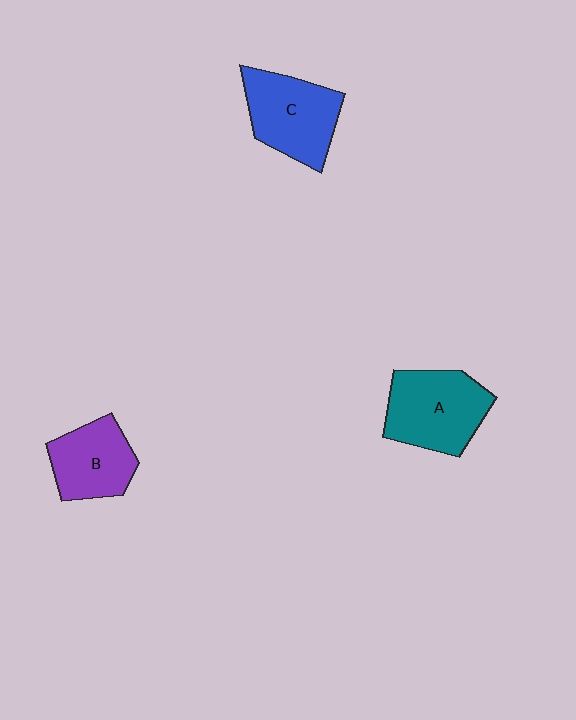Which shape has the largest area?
Shape A (teal).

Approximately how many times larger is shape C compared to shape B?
Approximately 1.2 times.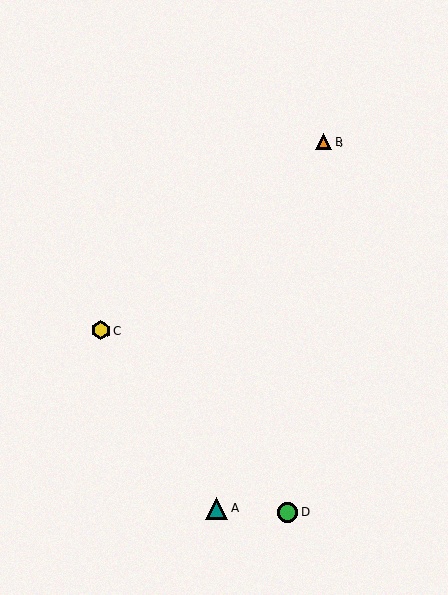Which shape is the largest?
The teal triangle (labeled A) is the largest.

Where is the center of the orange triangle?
The center of the orange triangle is at (323, 142).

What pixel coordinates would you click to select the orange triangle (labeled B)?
Click at (323, 142) to select the orange triangle B.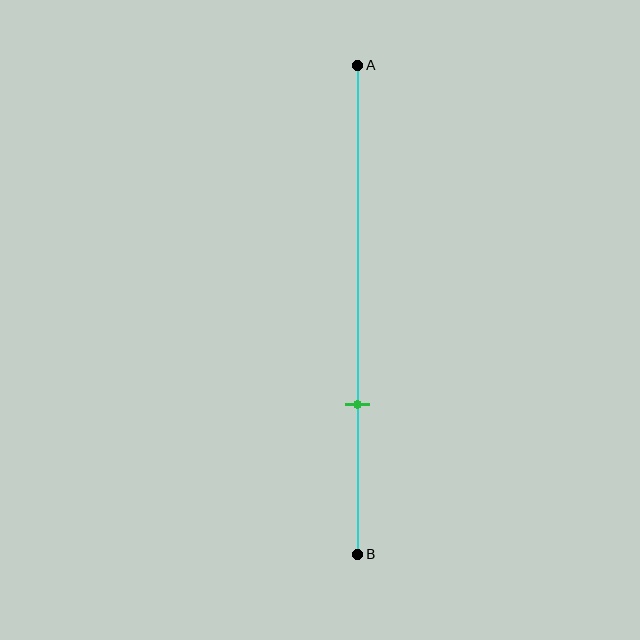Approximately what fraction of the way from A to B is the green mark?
The green mark is approximately 70% of the way from A to B.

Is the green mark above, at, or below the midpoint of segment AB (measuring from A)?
The green mark is below the midpoint of segment AB.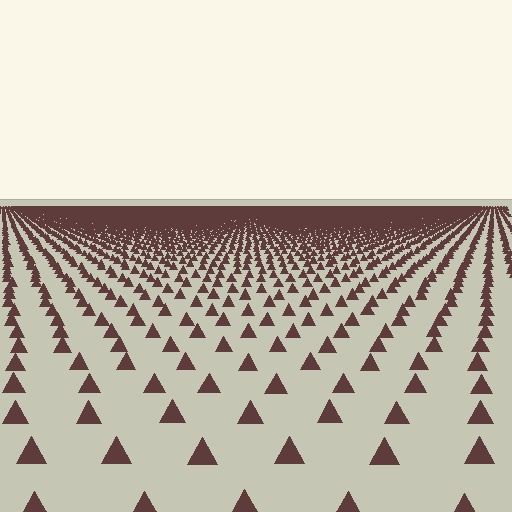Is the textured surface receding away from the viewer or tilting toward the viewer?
The surface is receding away from the viewer. Texture elements get smaller and denser toward the top.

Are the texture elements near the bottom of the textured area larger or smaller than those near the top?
Larger. Near the bottom, elements are closer to the viewer and appear at a bigger on-screen size.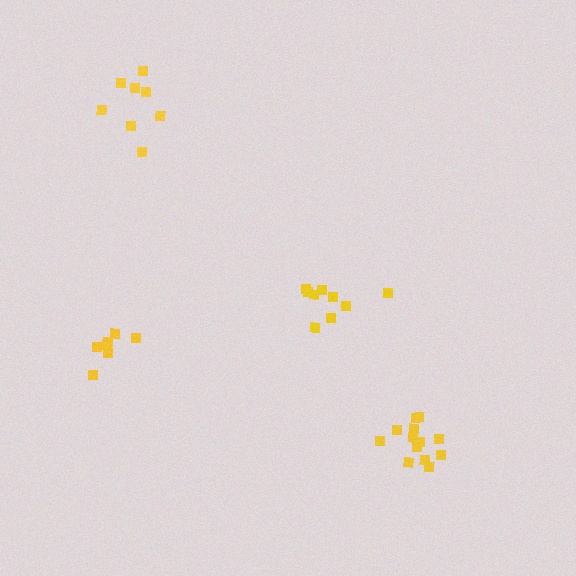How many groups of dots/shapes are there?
There are 4 groups.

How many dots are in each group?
Group 1: 13 dots, Group 2: 7 dots, Group 3: 8 dots, Group 4: 9 dots (37 total).